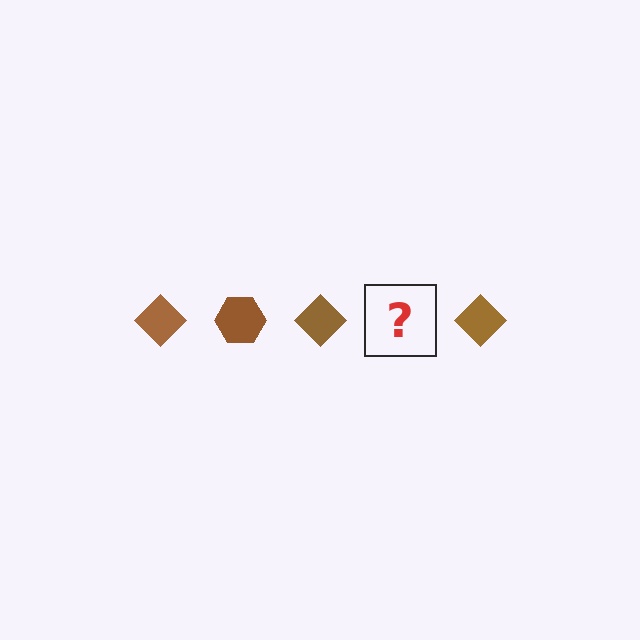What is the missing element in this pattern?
The missing element is a brown hexagon.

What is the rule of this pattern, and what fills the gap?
The rule is that the pattern cycles through diamond, hexagon shapes in brown. The gap should be filled with a brown hexagon.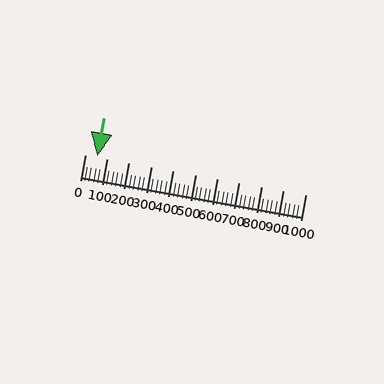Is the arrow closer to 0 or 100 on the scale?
The arrow is closer to 100.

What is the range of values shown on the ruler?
The ruler shows values from 0 to 1000.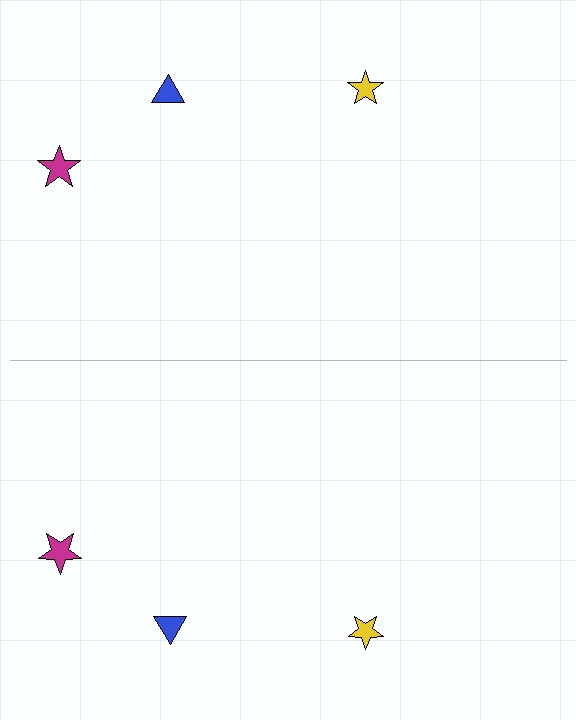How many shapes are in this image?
There are 6 shapes in this image.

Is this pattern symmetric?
Yes, this pattern has bilateral (reflection) symmetry.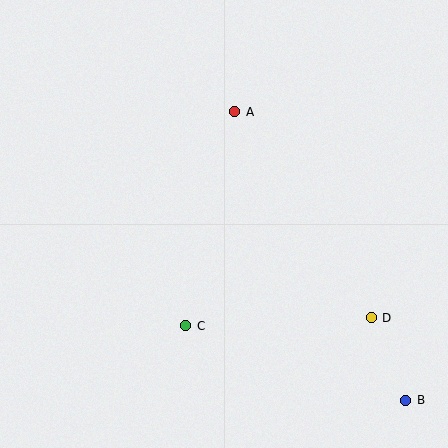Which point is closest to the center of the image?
Point C at (186, 326) is closest to the center.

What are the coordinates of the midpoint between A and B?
The midpoint between A and B is at (320, 256).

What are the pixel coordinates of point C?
Point C is at (186, 326).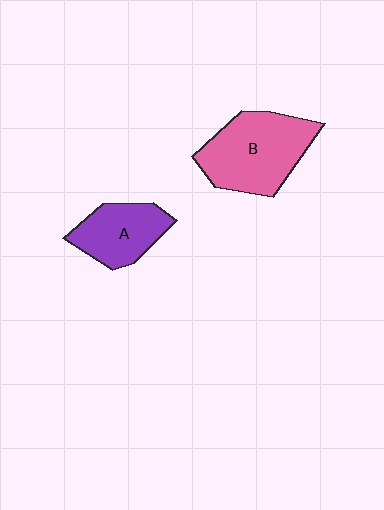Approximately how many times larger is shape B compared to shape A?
Approximately 1.5 times.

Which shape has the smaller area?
Shape A (purple).